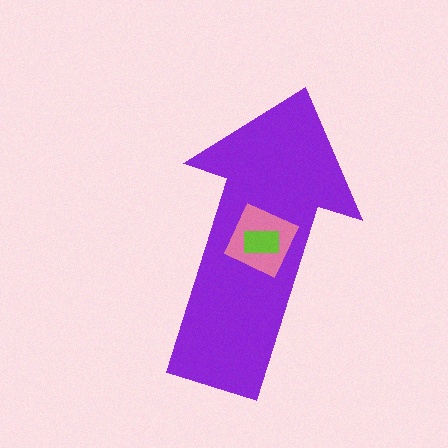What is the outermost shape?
The purple arrow.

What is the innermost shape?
The lime rectangle.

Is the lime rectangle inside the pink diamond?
Yes.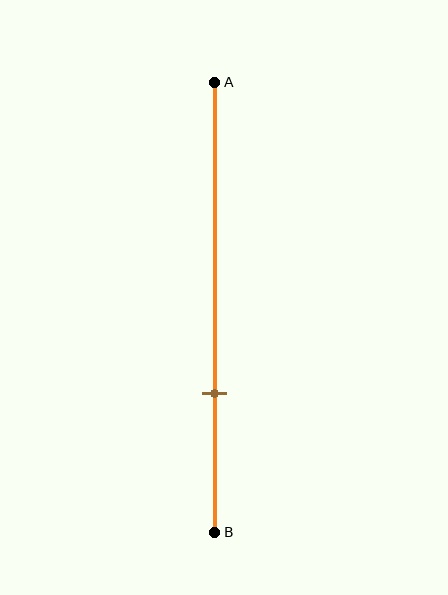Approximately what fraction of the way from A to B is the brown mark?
The brown mark is approximately 70% of the way from A to B.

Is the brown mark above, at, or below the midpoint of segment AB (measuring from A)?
The brown mark is below the midpoint of segment AB.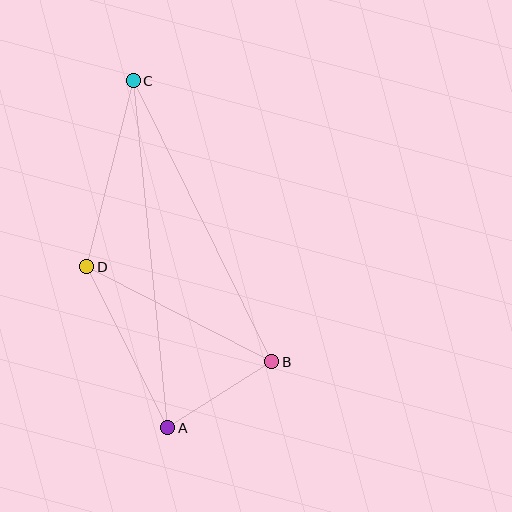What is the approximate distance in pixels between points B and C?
The distance between B and C is approximately 313 pixels.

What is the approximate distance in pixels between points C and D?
The distance between C and D is approximately 192 pixels.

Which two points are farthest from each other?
Points A and C are farthest from each other.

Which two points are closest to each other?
Points A and B are closest to each other.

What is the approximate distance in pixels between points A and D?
The distance between A and D is approximately 180 pixels.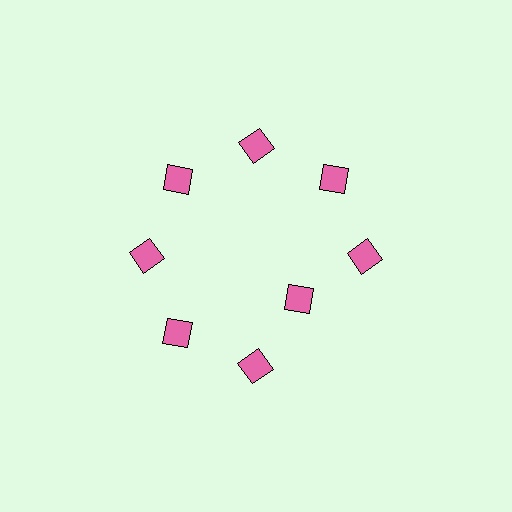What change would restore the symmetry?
The symmetry would be restored by moving it outward, back onto the ring so that all 8 diamonds sit at equal angles and equal distance from the center.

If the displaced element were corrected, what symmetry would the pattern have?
It would have 8-fold rotational symmetry — the pattern would map onto itself every 45 degrees.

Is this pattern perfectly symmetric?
No. The 8 pink diamonds are arranged in a ring, but one element near the 4 o'clock position is pulled inward toward the center, breaking the 8-fold rotational symmetry.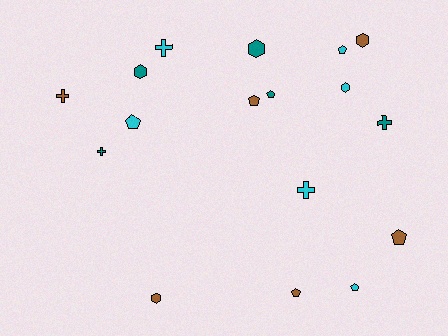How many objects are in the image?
There are 17 objects.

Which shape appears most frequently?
Pentagon, with 7 objects.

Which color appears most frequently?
Brown, with 6 objects.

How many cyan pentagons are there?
There are 3 cyan pentagons.